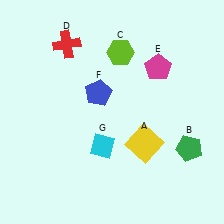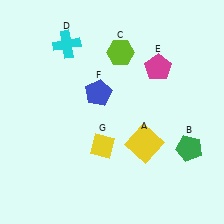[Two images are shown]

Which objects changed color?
D changed from red to cyan. G changed from cyan to yellow.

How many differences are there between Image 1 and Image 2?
There are 2 differences between the two images.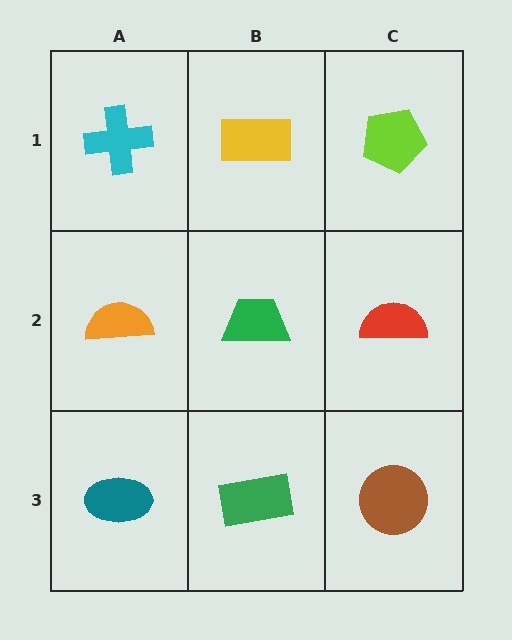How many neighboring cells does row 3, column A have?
2.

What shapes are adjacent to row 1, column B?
A green trapezoid (row 2, column B), a cyan cross (row 1, column A), a lime pentagon (row 1, column C).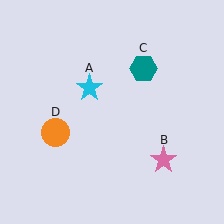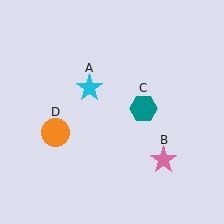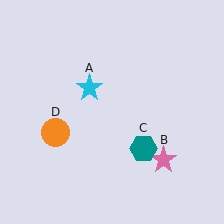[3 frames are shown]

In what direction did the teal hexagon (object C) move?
The teal hexagon (object C) moved down.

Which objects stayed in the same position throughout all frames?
Cyan star (object A) and pink star (object B) and orange circle (object D) remained stationary.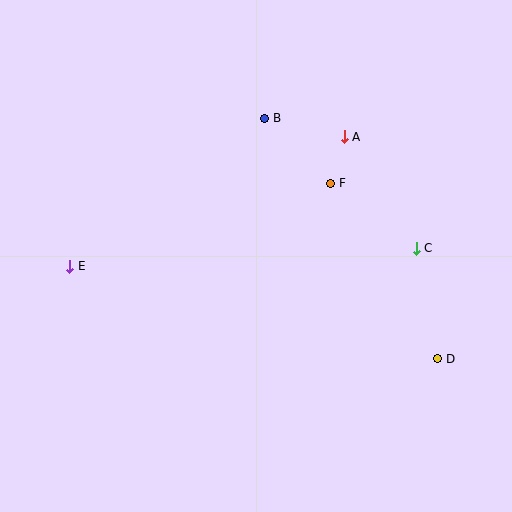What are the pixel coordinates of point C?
Point C is at (416, 248).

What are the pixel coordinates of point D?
Point D is at (438, 359).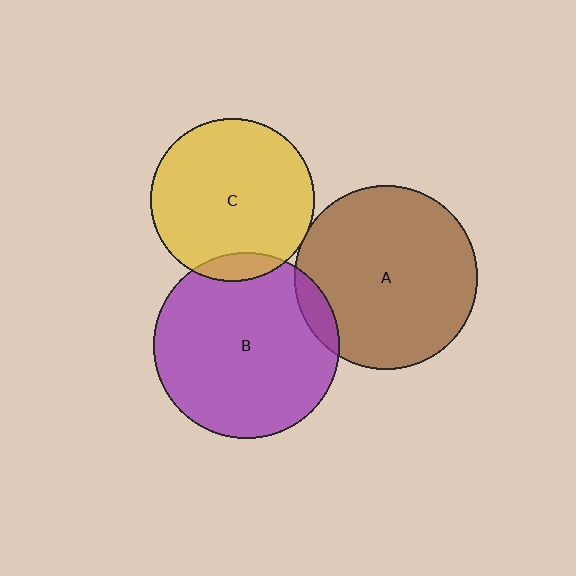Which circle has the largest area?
Circle B (purple).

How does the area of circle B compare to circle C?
Approximately 1.3 times.